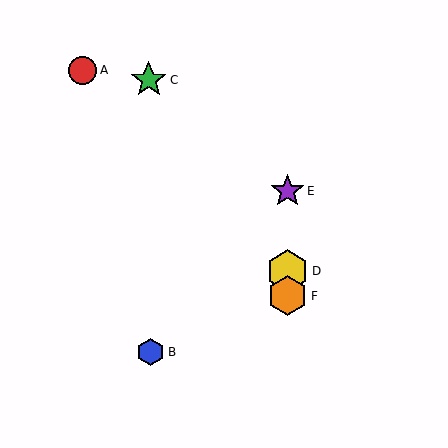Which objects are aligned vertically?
Objects D, E, F are aligned vertically.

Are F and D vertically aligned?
Yes, both are at x≈287.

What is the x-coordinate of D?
Object D is at x≈287.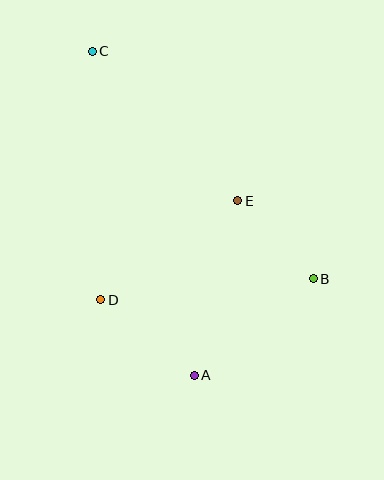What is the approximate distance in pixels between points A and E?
The distance between A and E is approximately 180 pixels.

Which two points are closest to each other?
Points B and E are closest to each other.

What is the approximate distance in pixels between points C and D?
The distance between C and D is approximately 249 pixels.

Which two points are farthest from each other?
Points A and C are farthest from each other.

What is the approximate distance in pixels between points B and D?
The distance between B and D is approximately 214 pixels.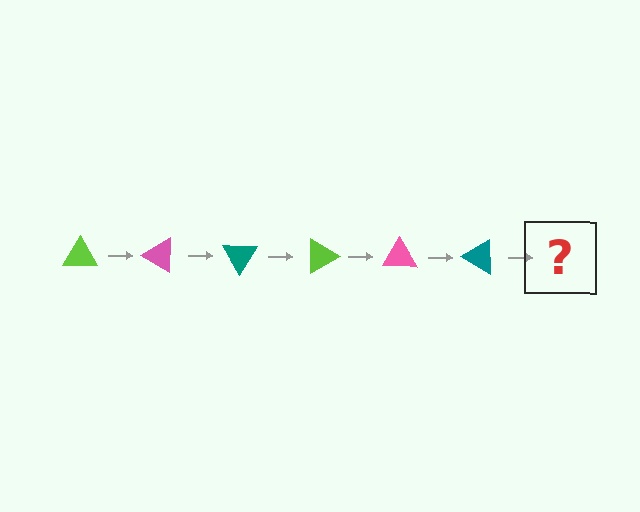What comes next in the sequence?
The next element should be a lime triangle, rotated 180 degrees from the start.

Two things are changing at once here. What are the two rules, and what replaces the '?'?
The two rules are that it rotates 30 degrees each step and the color cycles through lime, pink, and teal. The '?' should be a lime triangle, rotated 180 degrees from the start.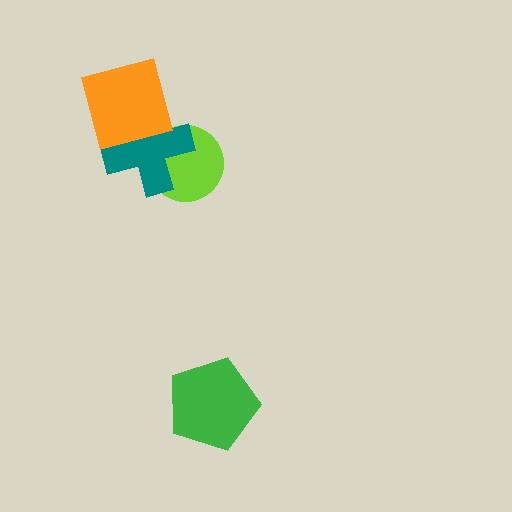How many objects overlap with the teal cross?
2 objects overlap with the teal cross.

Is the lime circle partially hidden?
Yes, it is partially covered by another shape.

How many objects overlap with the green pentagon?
0 objects overlap with the green pentagon.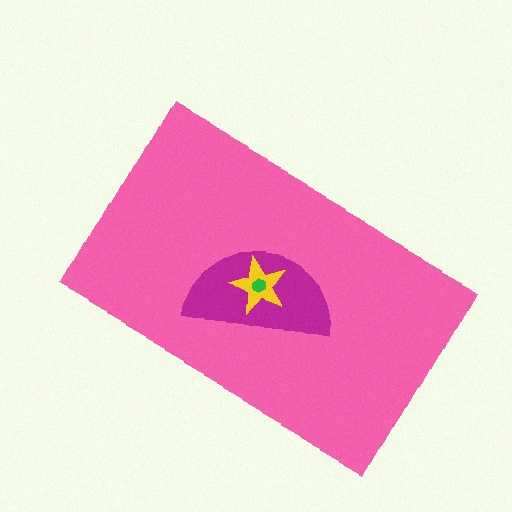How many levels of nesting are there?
4.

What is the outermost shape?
The pink rectangle.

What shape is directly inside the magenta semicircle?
The yellow star.